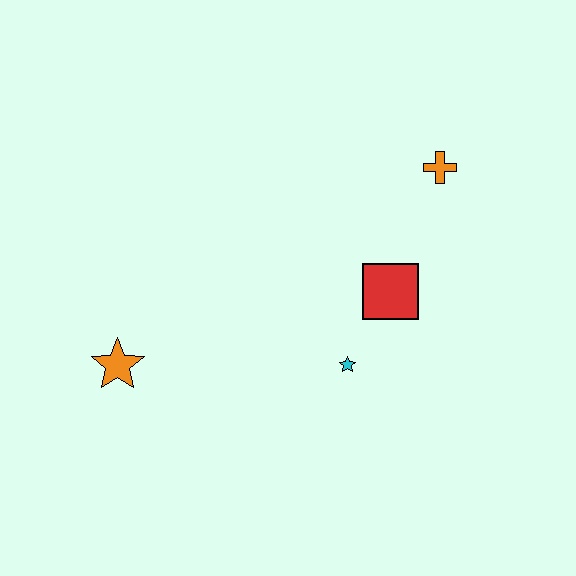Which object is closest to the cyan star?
The red square is closest to the cyan star.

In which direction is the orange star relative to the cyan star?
The orange star is to the left of the cyan star.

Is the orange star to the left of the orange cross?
Yes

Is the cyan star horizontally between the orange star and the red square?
Yes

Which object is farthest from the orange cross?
The orange star is farthest from the orange cross.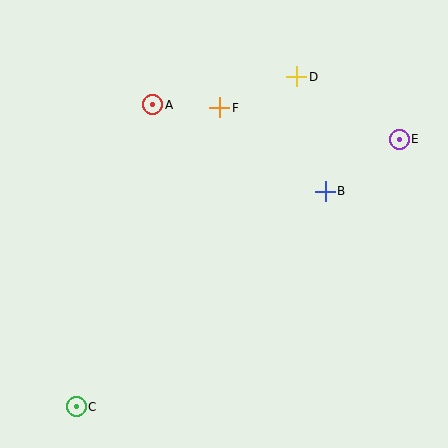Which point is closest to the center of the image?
Point B at (325, 191) is closest to the center.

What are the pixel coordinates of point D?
Point D is at (297, 77).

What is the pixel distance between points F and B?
The distance between F and B is 135 pixels.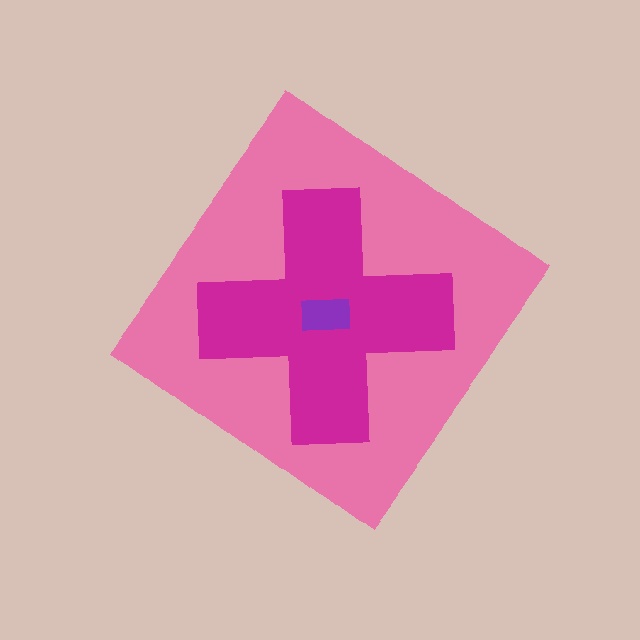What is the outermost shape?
The pink diamond.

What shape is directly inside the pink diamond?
The magenta cross.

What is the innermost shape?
The purple rectangle.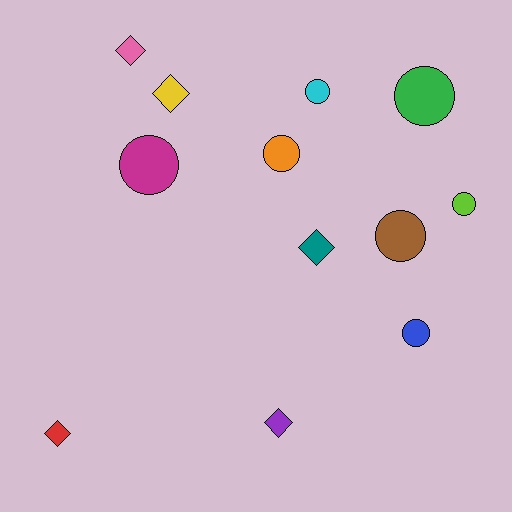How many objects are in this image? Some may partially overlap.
There are 12 objects.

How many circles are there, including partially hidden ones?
There are 7 circles.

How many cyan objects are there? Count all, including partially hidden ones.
There is 1 cyan object.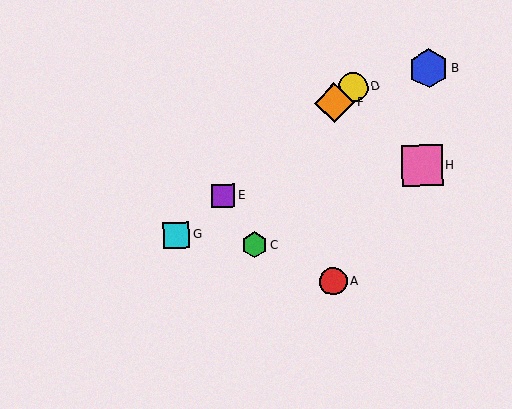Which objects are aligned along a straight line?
Objects D, E, F, G are aligned along a straight line.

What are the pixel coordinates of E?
Object E is at (223, 196).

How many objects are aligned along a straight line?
4 objects (D, E, F, G) are aligned along a straight line.